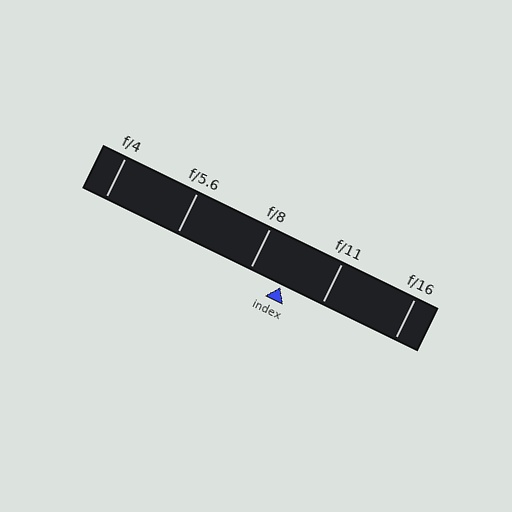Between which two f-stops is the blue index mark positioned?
The index mark is between f/8 and f/11.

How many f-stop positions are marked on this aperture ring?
There are 5 f-stop positions marked.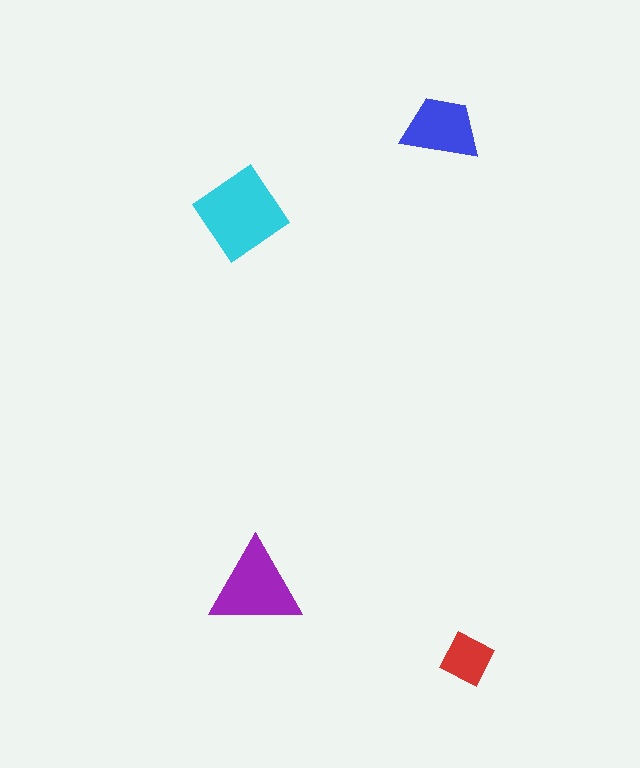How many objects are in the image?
There are 4 objects in the image.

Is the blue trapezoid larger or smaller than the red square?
Larger.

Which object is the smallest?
The red square.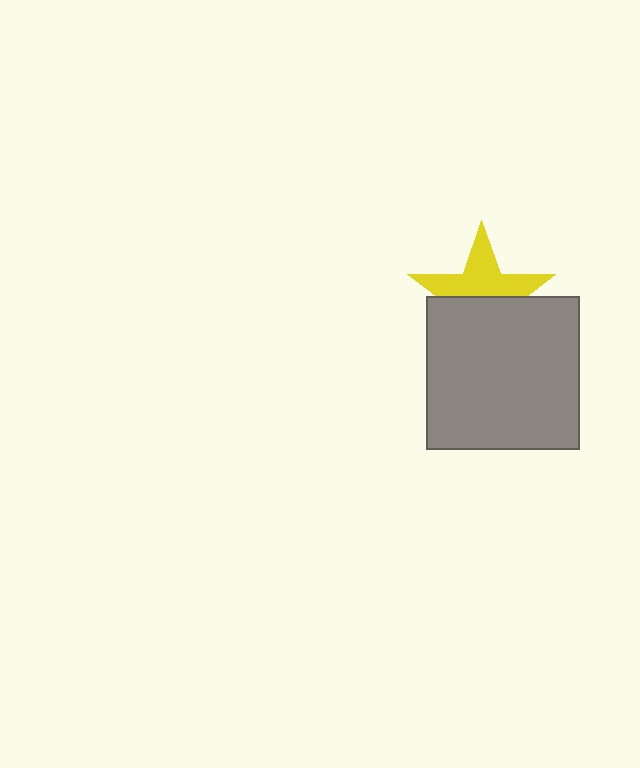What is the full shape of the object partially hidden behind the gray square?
The partially hidden object is a yellow star.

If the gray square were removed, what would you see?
You would see the complete yellow star.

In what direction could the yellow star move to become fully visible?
The yellow star could move up. That would shift it out from behind the gray square entirely.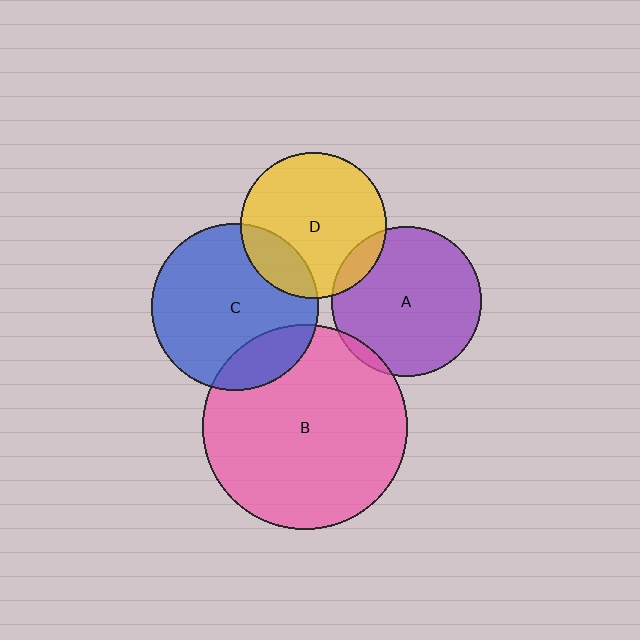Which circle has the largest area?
Circle B (pink).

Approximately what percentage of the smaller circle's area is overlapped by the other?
Approximately 20%.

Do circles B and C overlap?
Yes.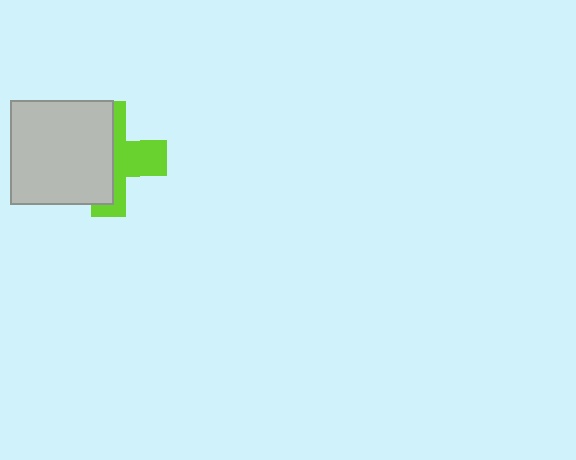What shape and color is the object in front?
The object in front is a light gray square.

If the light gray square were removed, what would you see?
You would see the complete lime cross.